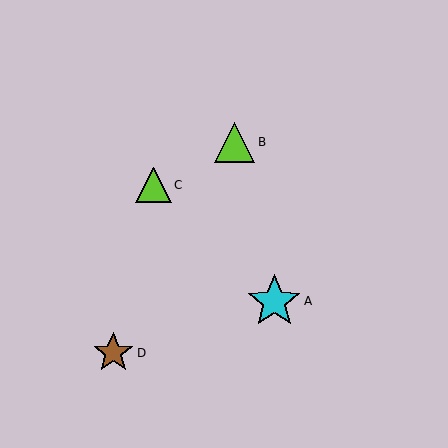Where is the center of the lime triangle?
The center of the lime triangle is at (153, 185).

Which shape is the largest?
The cyan star (labeled A) is the largest.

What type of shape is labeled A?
Shape A is a cyan star.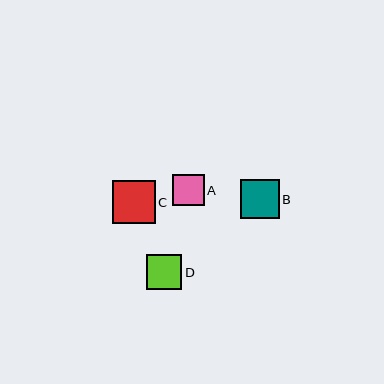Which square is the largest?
Square C is the largest with a size of approximately 43 pixels.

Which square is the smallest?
Square A is the smallest with a size of approximately 31 pixels.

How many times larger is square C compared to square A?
Square C is approximately 1.4 times the size of square A.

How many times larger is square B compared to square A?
Square B is approximately 1.2 times the size of square A.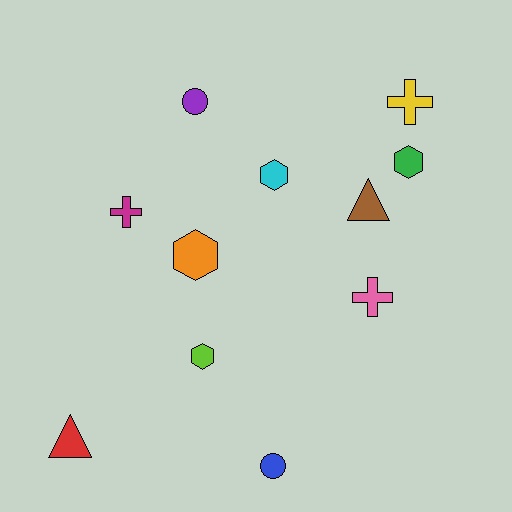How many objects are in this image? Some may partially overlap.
There are 11 objects.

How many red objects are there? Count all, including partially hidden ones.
There is 1 red object.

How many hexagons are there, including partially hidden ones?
There are 4 hexagons.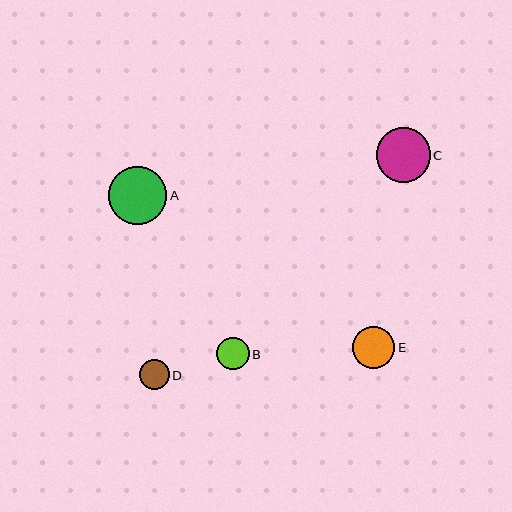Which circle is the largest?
Circle A is the largest with a size of approximately 58 pixels.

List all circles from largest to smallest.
From largest to smallest: A, C, E, B, D.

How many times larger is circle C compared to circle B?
Circle C is approximately 1.7 times the size of circle B.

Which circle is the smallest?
Circle D is the smallest with a size of approximately 29 pixels.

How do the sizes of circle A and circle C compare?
Circle A and circle C are approximately the same size.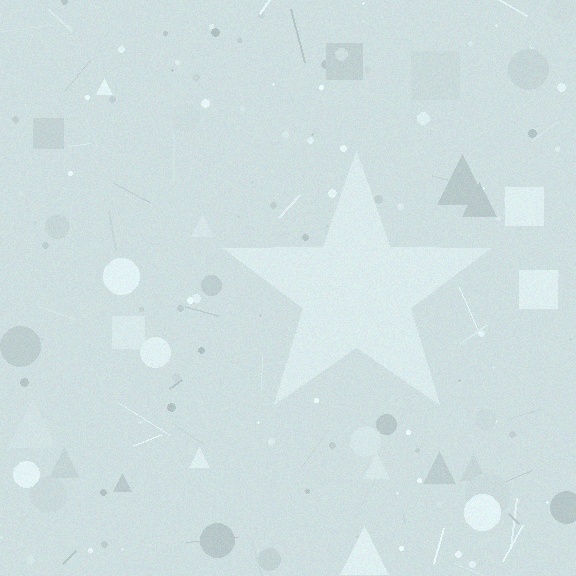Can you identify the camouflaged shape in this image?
The camouflaged shape is a star.